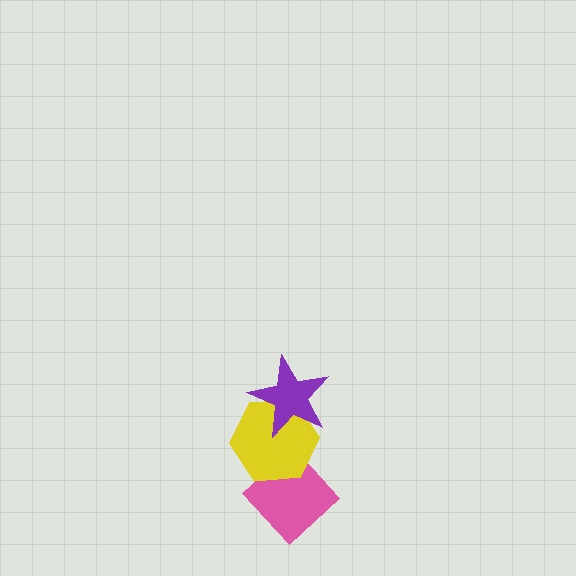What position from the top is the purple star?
The purple star is 1st from the top.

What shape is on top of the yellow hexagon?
The purple star is on top of the yellow hexagon.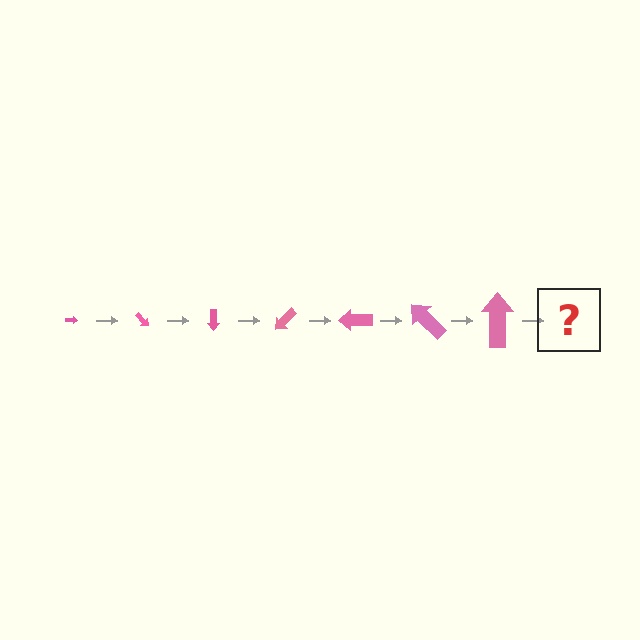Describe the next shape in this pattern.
It should be an arrow, larger than the previous one and rotated 315 degrees from the start.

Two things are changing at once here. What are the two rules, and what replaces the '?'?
The two rules are that the arrow grows larger each step and it rotates 45 degrees each step. The '?' should be an arrow, larger than the previous one and rotated 315 degrees from the start.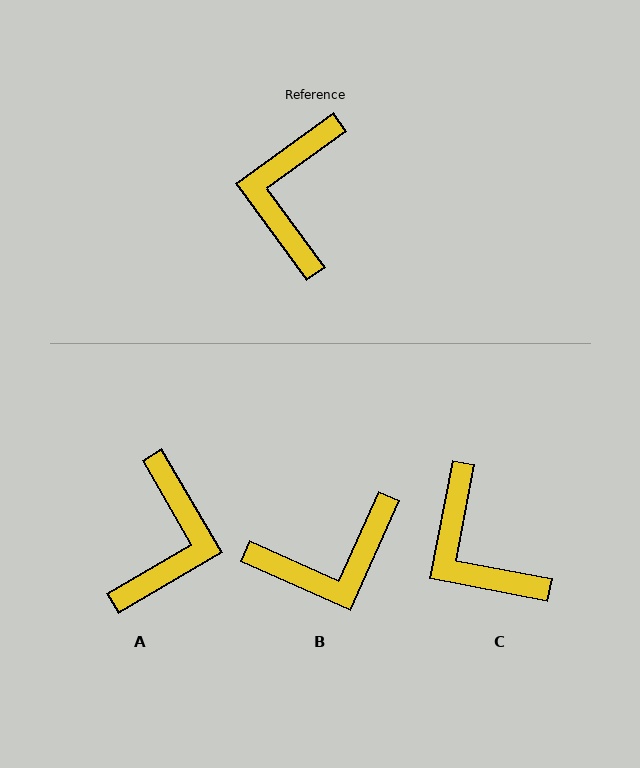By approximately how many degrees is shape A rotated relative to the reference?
Approximately 174 degrees counter-clockwise.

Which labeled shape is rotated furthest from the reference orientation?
A, about 174 degrees away.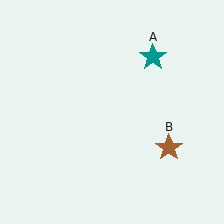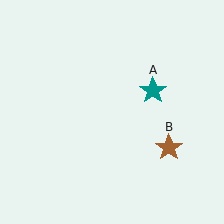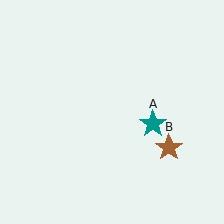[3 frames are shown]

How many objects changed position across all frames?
1 object changed position: teal star (object A).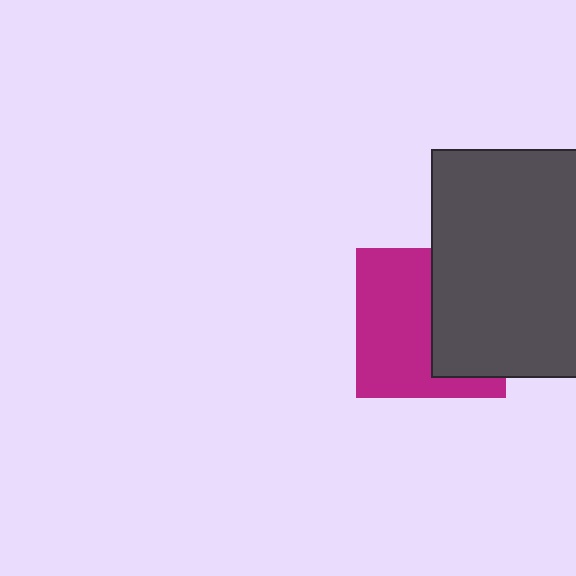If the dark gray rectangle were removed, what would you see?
You would see the complete magenta square.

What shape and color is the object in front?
The object in front is a dark gray rectangle.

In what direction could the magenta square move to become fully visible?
The magenta square could move left. That would shift it out from behind the dark gray rectangle entirely.